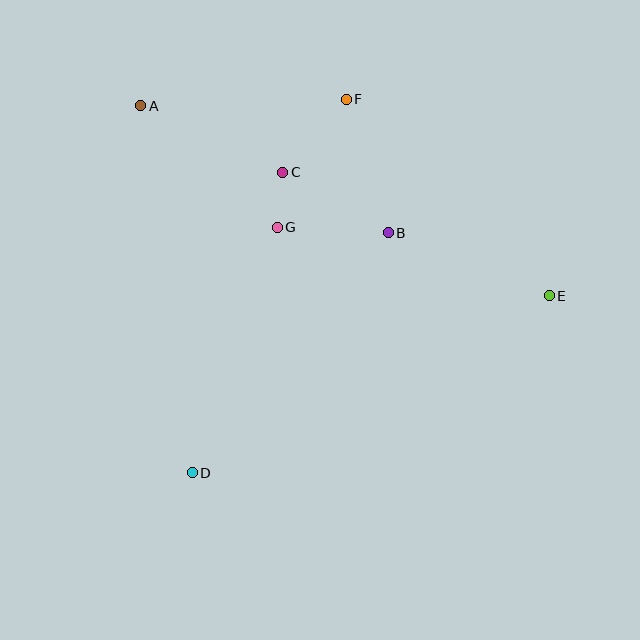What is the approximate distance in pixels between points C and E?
The distance between C and E is approximately 294 pixels.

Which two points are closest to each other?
Points C and G are closest to each other.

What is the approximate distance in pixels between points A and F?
The distance between A and F is approximately 206 pixels.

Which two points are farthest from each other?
Points A and E are farthest from each other.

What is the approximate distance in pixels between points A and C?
The distance between A and C is approximately 157 pixels.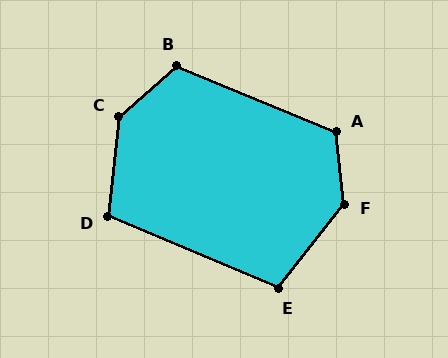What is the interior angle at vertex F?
Approximately 137 degrees (obtuse).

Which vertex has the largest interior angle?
C, at approximately 137 degrees.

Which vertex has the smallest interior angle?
E, at approximately 105 degrees.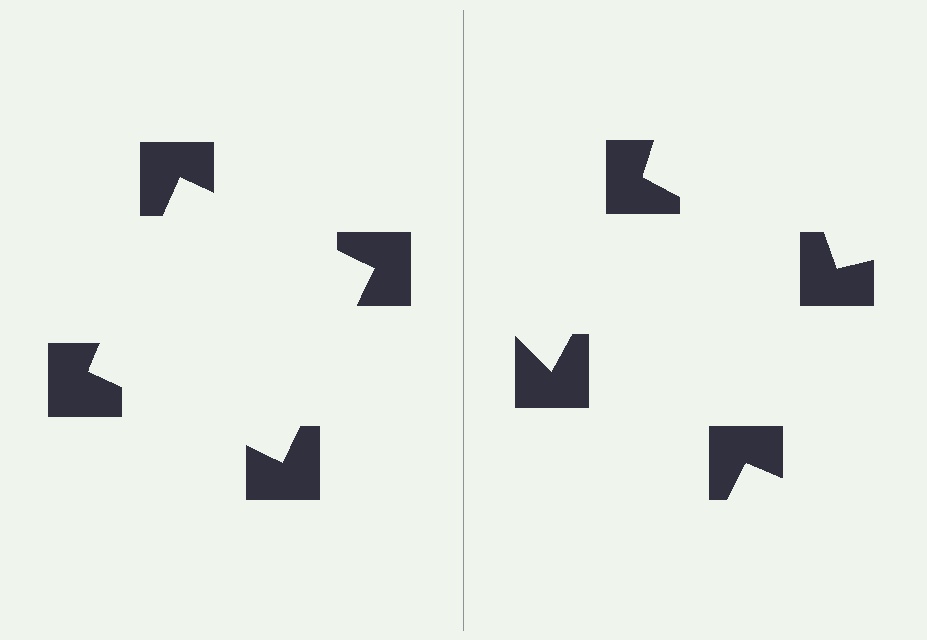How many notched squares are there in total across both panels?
8 — 4 on each side.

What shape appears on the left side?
An illusory square.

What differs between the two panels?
The notched squares are positioned identically on both sides; only the wedge orientations differ. On the left they align to a square; on the right they are misaligned.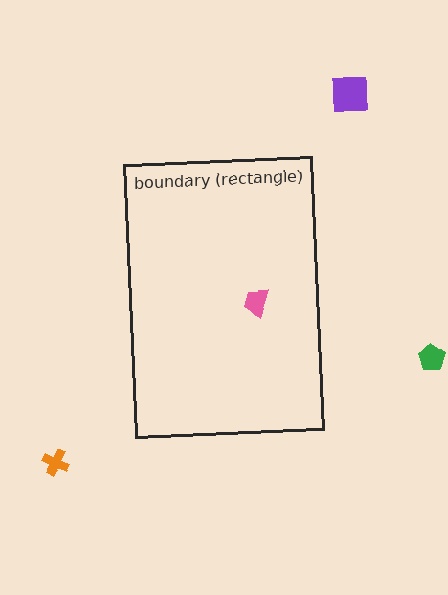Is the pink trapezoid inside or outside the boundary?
Inside.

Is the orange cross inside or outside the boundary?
Outside.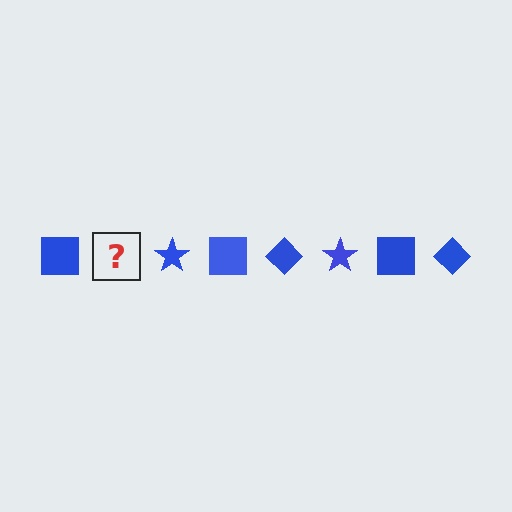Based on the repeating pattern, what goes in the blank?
The blank should be a blue diamond.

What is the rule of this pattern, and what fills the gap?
The rule is that the pattern cycles through square, diamond, star shapes in blue. The gap should be filled with a blue diamond.